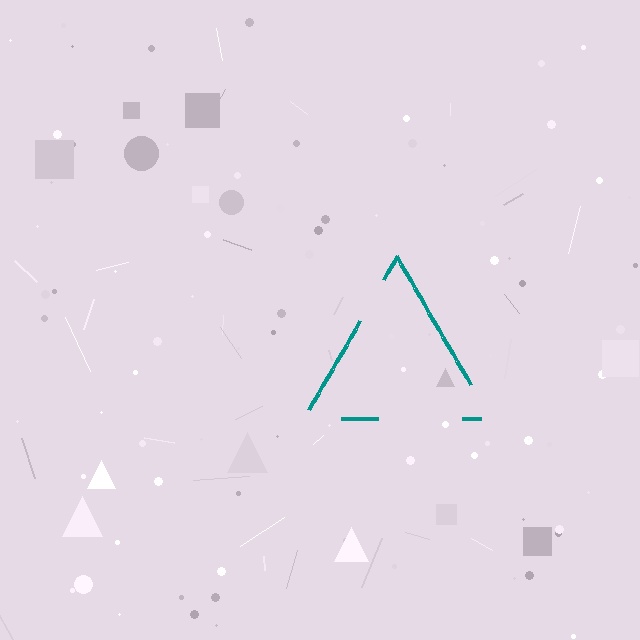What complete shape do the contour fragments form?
The contour fragments form a triangle.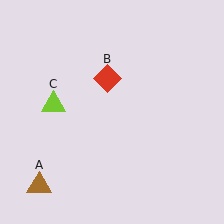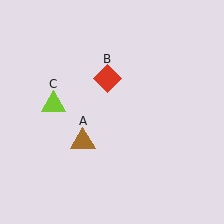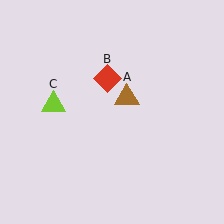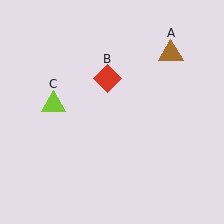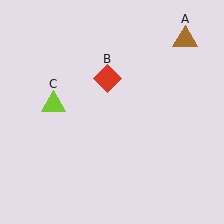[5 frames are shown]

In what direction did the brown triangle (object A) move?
The brown triangle (object A) moved up and to the right.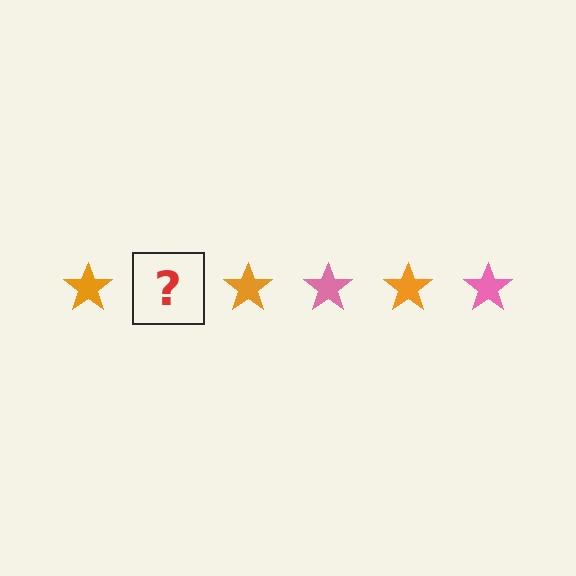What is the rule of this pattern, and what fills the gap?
The rule is that the pattern cycles through orange, pink stars. The gap should be filled with a pink star.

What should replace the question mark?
The question mark should be replaced with a pink star.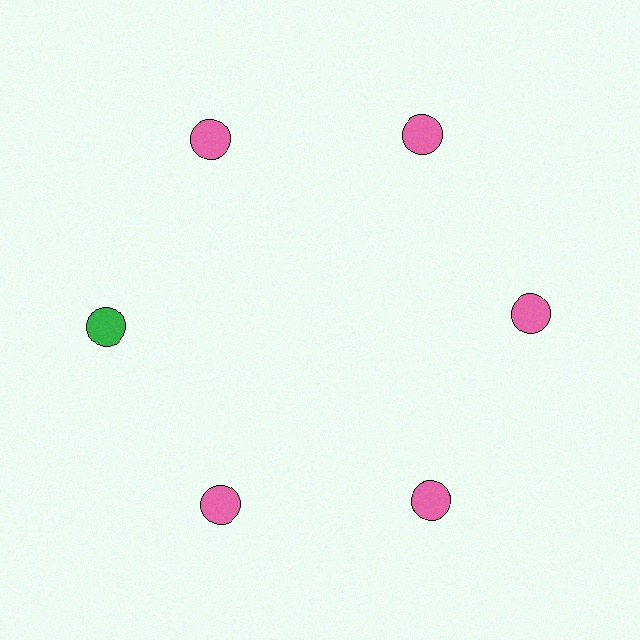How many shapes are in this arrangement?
There are 6 shapes arranged in a ring pattern.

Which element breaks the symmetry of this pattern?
The green circle at roughly the 9 o'clock position breaks the symmetry. All other shapes are pink circles.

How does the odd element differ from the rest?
It has a different color: green instead of pink.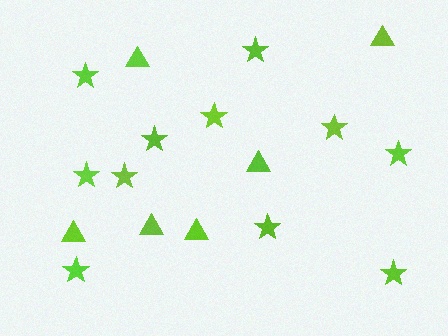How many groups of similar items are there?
There are 2 groups: one group of stars (11) and one group of triangles (6).